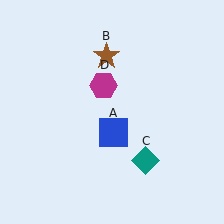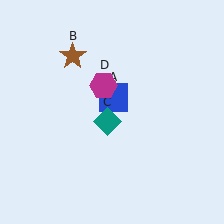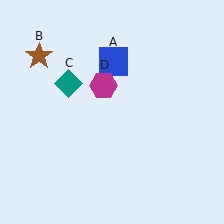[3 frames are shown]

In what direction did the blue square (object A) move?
The blue square (object A) moved up.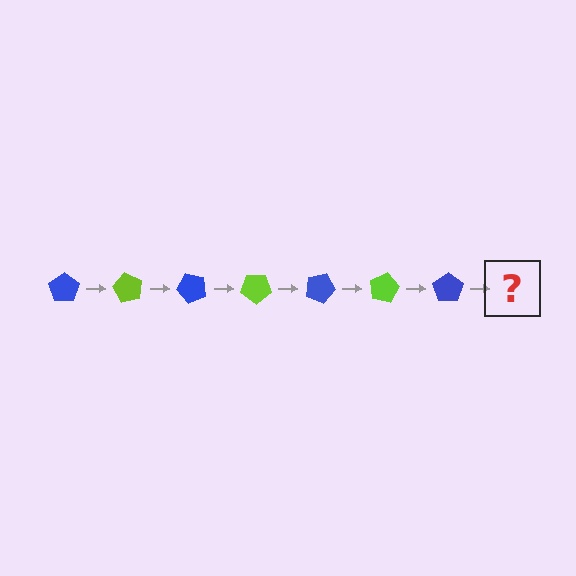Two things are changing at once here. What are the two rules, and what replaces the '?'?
The two rules are that it rotates 60 degrees each step and the color cycles through blue and lime. The '?' should be a lime pentagon, rotated 420 degrees from the start.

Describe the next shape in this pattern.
It should be a lime pentagon, rotated 420 degrees from the start.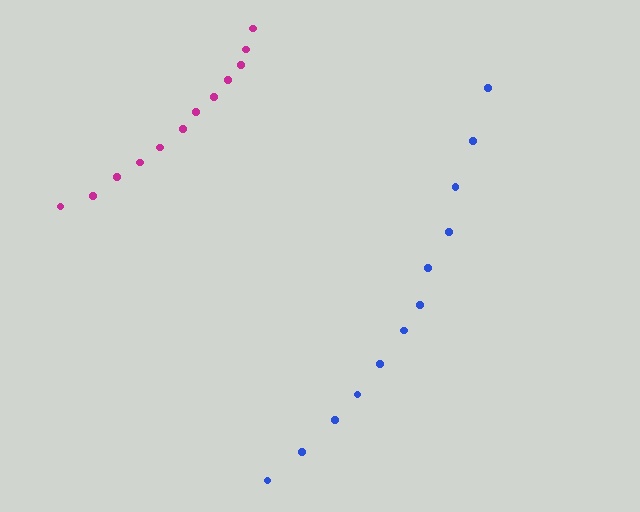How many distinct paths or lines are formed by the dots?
There are 2 distinct paths.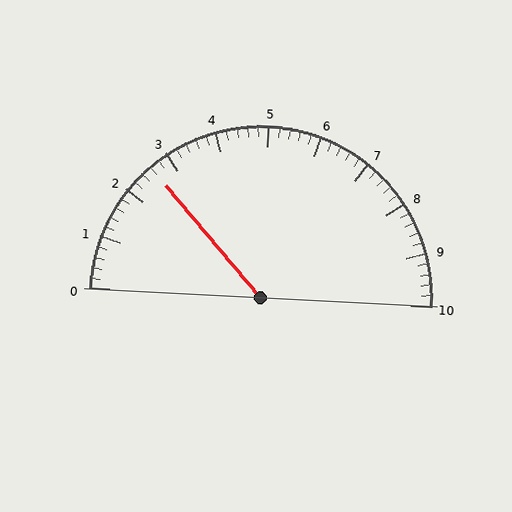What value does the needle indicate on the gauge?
The needle indicates approximately 2.6.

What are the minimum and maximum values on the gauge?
The gauge ranges from 0 to 10.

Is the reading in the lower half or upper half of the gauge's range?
The reading is in the lower half of the range (0 to 10).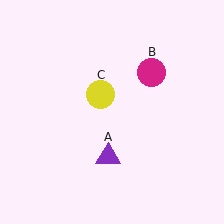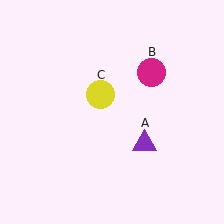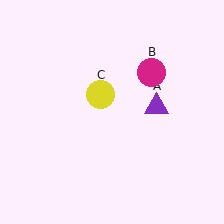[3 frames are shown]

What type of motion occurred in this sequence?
The purple triangle (object A) rotated counterclockwise around the center of the scene.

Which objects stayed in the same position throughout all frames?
Magenta circle (object B) and yellow circle (object C) remained stationary.